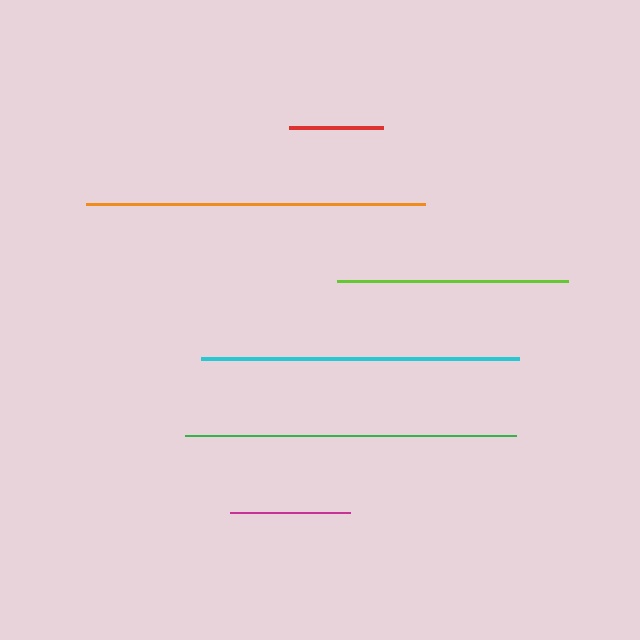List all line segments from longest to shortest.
From longest to shortest: orange, green, cyan, lime, magenta, red.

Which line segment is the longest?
The orange line is the longest at approximately 339 pixels.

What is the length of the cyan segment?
The cyan segment is approximately 318 pixels long.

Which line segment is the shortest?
The red line is the shortest at approximately 94 pixels.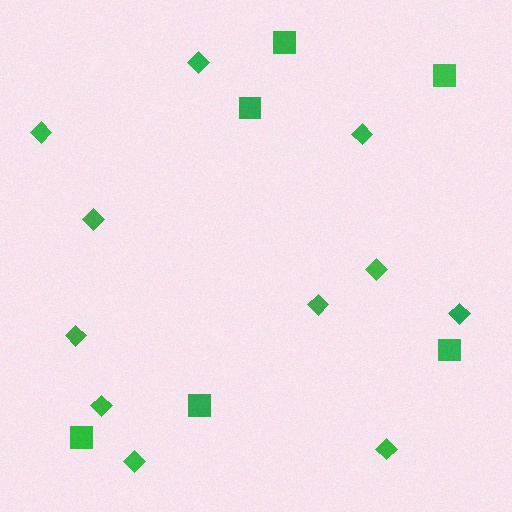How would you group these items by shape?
There are 2 groups: one group of diamonds (11) and one group of squares (6).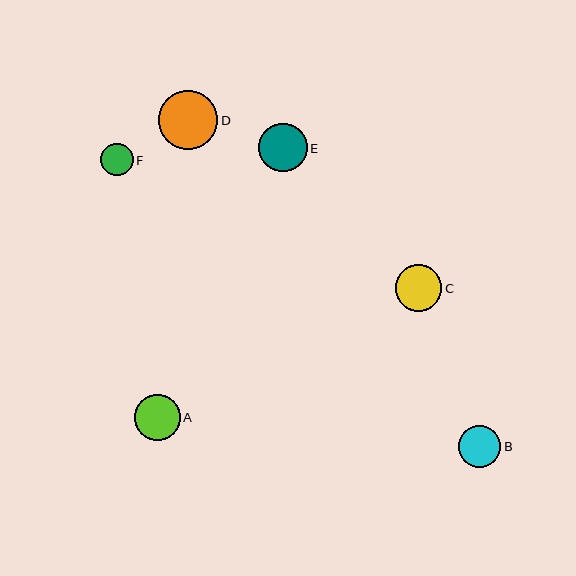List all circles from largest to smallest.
From largest to smallest: D, E, C, A, B, F.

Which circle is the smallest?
Circle F is the smallest with a size of approximately 33 pixels.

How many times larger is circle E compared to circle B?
Circle E is approximately 1.2 times the size of circle B.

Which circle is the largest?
Circle D is the largest with a size of approximately 59 pixels.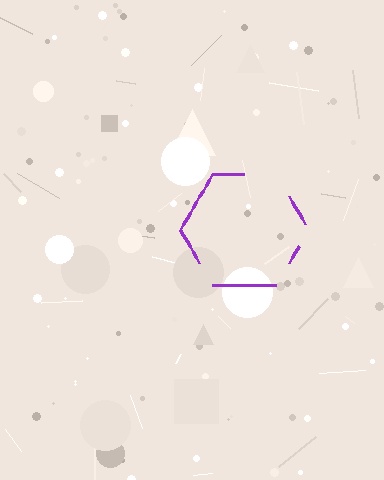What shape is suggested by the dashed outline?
The dashed outline suggests a hexagon.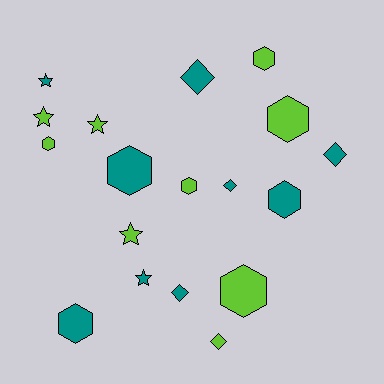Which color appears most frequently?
Teal, with 9 objects.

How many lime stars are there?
There are 3 lime stars.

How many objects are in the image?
There are 18 objects.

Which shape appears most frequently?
Hexagon, with 8 objects.